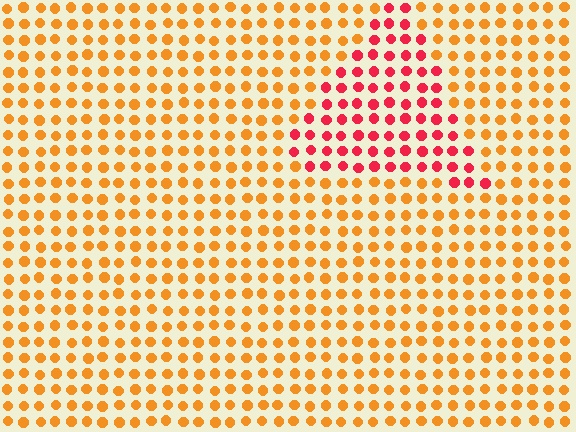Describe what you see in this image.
The image is filled with small orange elements in a uniform arrangement. A triangle-shaped region is visible where the elements are tinted to a slightly different hue, forming a subtle color boundary.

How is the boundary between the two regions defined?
The boundary is defined purely by a slight shift in hue (about 44 degrees). Spacing, size, and orientation are identical on both sides.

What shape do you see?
I see a triangle.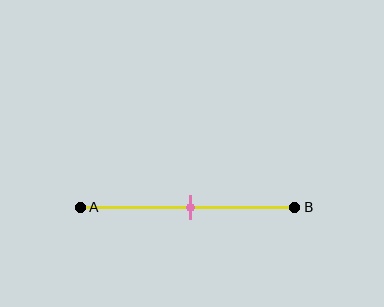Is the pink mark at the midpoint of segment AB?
Yes, the mark is approximately at the midpoint.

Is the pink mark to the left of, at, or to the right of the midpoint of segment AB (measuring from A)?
The pink mark is approximately at the midpoint of segment AB.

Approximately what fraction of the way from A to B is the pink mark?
The pink mark is approximately 50% of the way from A to B.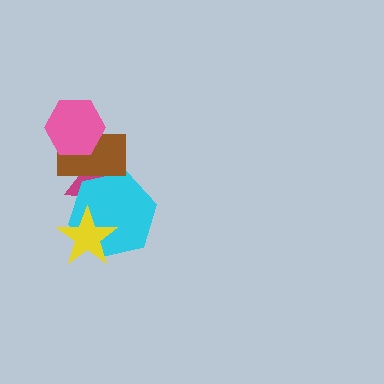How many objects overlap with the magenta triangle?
4 objects overlap with the magenta triangle.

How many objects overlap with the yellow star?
2 objects overlap with the yellow star.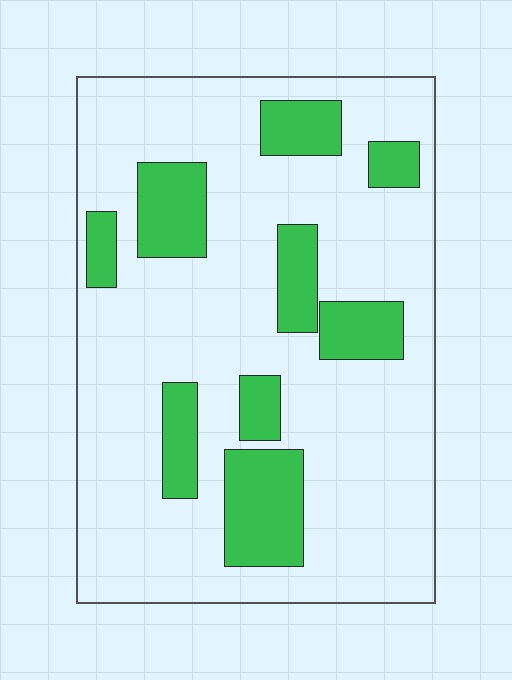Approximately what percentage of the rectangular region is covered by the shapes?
Approximately 20%.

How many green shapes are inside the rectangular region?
9.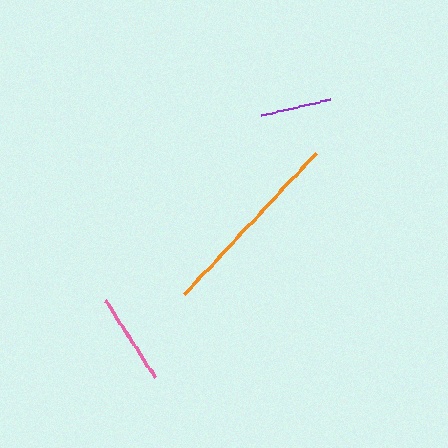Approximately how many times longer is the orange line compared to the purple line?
The orange line is approximately 2.7 times the length of the purple line.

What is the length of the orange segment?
The orange segment is approximately 193 pixels long.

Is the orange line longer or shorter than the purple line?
The orange line is longer than the purple line.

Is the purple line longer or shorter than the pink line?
The pink line is longer than the purple line.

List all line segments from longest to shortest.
From longest to shortest: orange, pink, purple.